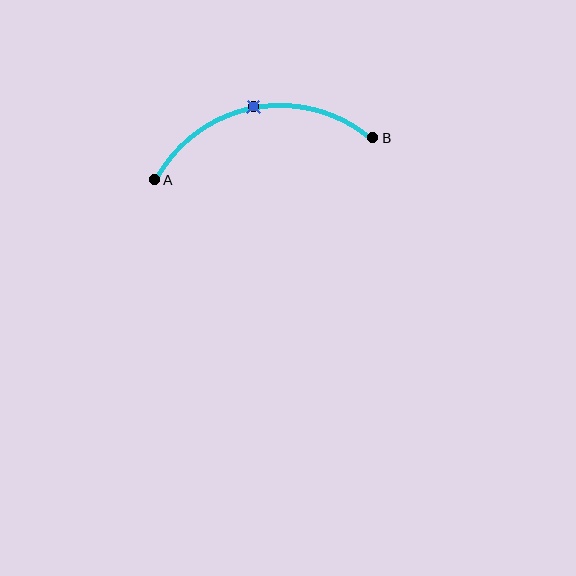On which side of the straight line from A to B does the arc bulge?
The arc bulges above the straight line connecting A and B.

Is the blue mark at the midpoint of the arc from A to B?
Yes. The blue mark lies on the arc at equal arc-length from both A and B — it is the arc midpoint.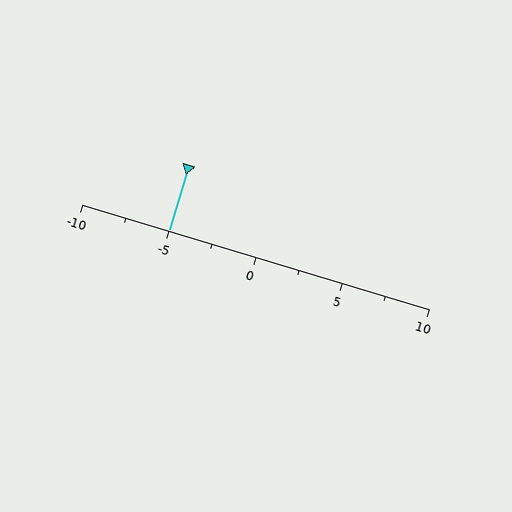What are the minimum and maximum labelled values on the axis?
The axis runs from -10 to 10.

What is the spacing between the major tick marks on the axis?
The major ticks are spaced 5 apart.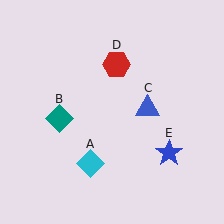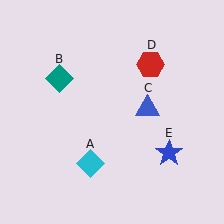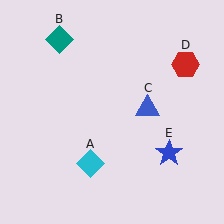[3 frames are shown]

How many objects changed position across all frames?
2 objects changed position: teal diamond (object B), red hexagon (object D).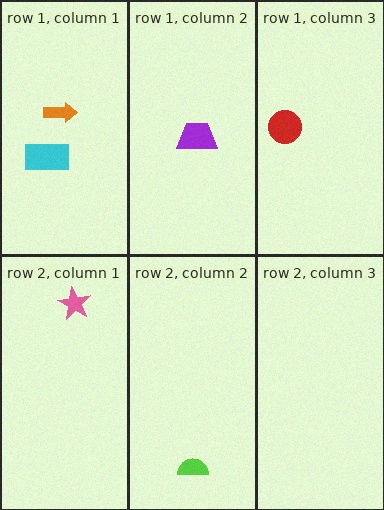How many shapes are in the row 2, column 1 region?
1.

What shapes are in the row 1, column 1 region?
The cyan rectangle, the orange arrow.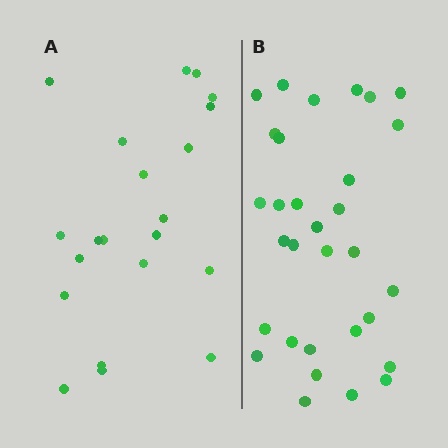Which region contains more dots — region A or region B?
Region B (the right region) has more dots.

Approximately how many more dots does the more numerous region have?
Region B has roughly 10 or so more dots than region A.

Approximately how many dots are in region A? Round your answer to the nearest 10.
About 20 dots. (The exact count is 21, which rounds to 20.)